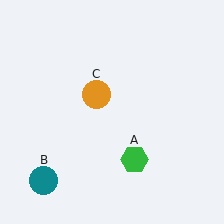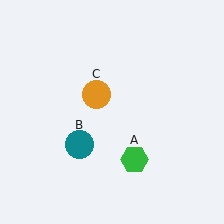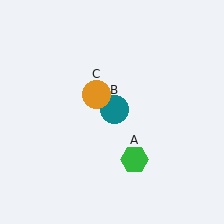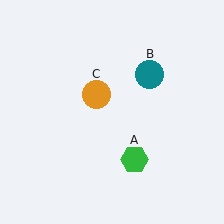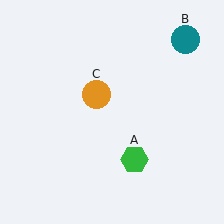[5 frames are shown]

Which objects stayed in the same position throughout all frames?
Green hexagon (object A) and orange circle (object C) remained stationary.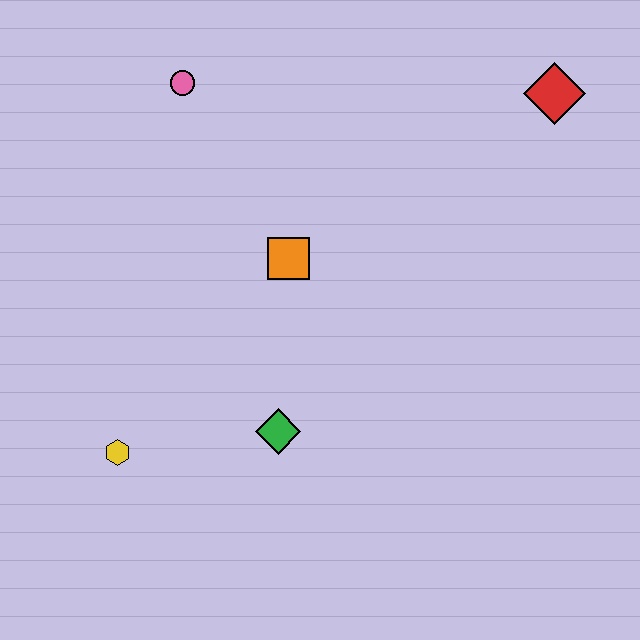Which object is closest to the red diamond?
The orange square is closest to the red diamond.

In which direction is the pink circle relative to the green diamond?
The pink circle is above the green diamond.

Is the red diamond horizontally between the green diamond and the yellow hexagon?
No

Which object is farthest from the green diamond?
The red diamond is farthest from the green diamond.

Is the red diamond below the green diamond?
No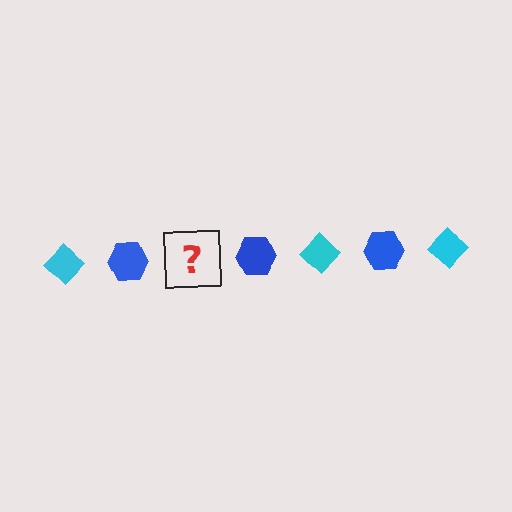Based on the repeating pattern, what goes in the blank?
The blank should be a cyan diamond.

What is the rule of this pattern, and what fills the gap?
The rule is that the pattern alternates between cyan diamond and blue hexagon. The gap should be filled with a cyan diamond.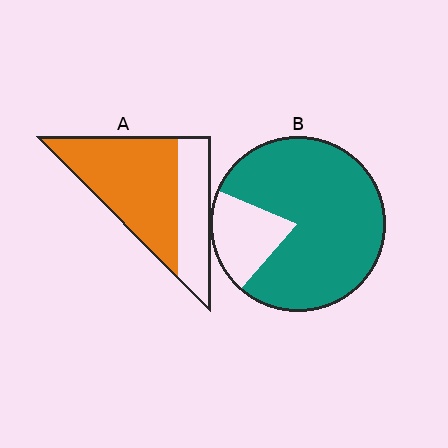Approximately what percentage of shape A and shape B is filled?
A is approximately 65% and B is approximately 80%.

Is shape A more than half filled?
Yes.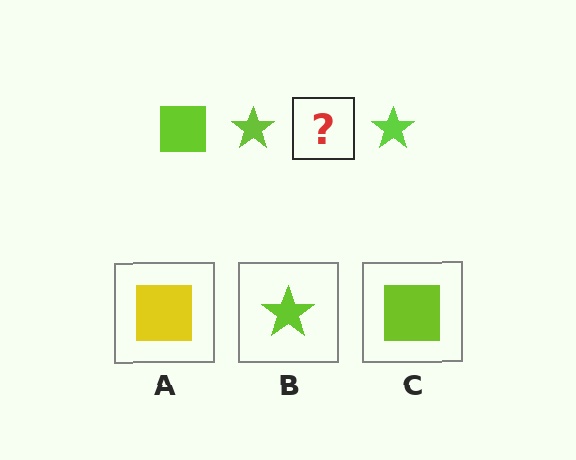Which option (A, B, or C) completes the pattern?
C.